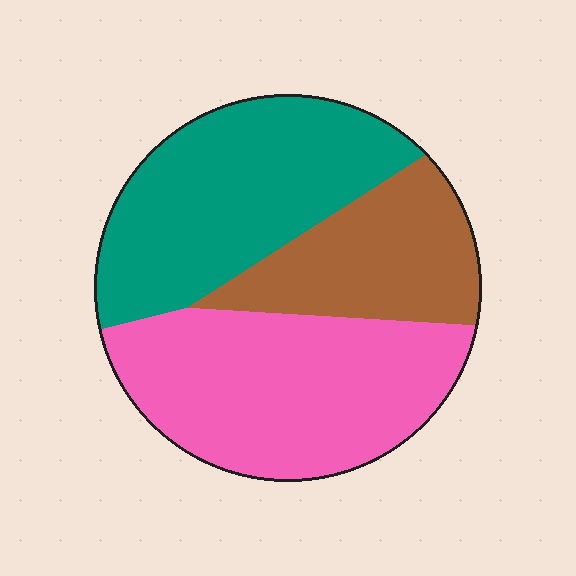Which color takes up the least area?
Brown, at roughly 25%.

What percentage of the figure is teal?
Teal takes up about three eighths (3/8) of the figure.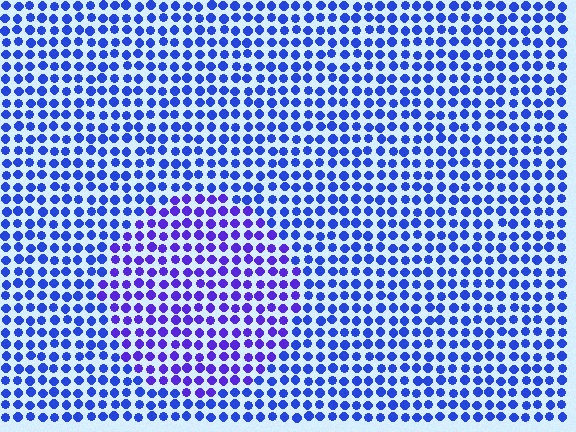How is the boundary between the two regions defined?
The boundary is defined purely by a slight shift in hue (about 28 degrees). Spacing, size, and orientation are identical on both sides.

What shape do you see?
I see a circle.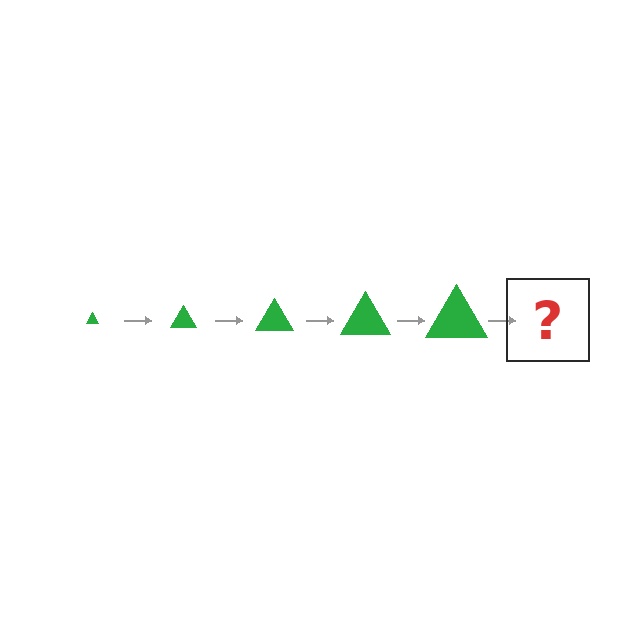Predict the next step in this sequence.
The next step is a green triangle, larger than the previous one.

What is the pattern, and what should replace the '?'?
The pattern is that the triangle gets progressively larger each step. The '?' should be a green triangle, larger than the previous one.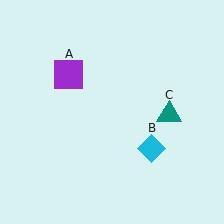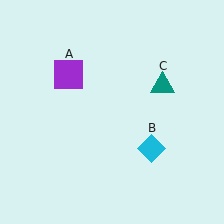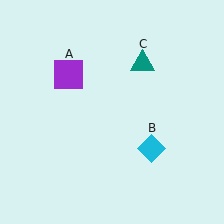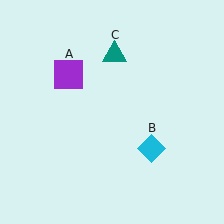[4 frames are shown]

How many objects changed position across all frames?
1 object changed position: teal triangle (object C).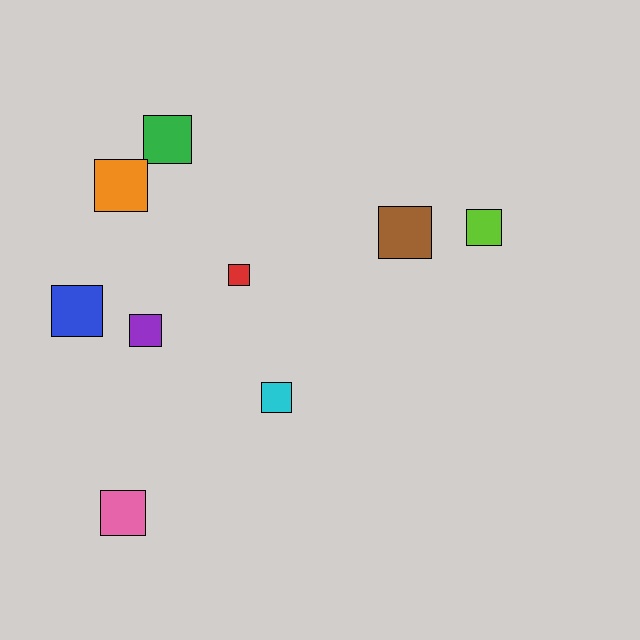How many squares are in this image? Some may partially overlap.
There are 9 squares.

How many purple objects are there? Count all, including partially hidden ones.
There is 1 purple object.